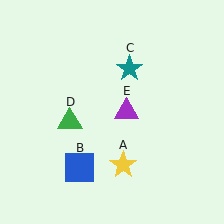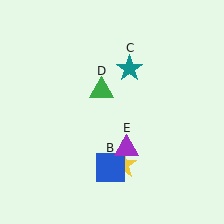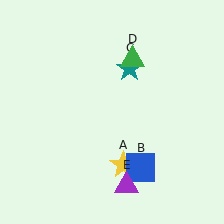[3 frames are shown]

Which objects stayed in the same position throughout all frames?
Yellow star (object A) and teal star (object C) remained stationary.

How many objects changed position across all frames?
3 objects changed position: blue square (object B), green triangle (object D), purple triangle (object E).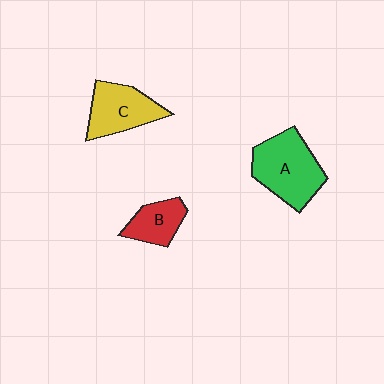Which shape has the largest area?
Shape A (green).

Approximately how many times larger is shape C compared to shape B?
Approximately 1.5 times.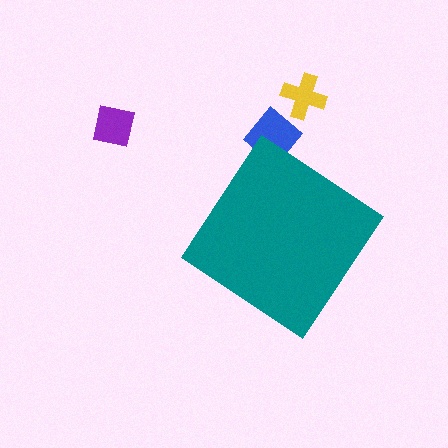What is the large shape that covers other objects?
A teal diamond.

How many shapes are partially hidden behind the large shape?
1 shape is partially hidden.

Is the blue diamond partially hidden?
Yes, the blue diamond is partially hidden behind the teal diamond.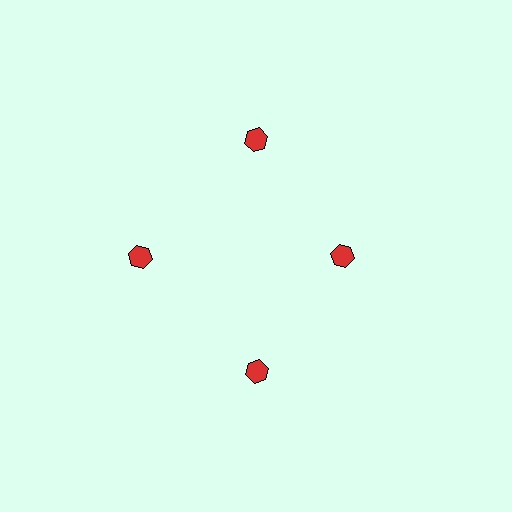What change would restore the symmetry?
The symmetry would be restored by moving it outward, back onto the ring so that all 4 hexagons sit at equal angles and equal distance from the center.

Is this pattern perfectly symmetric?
No. The 4 red hexagons are arranged in a ring, but one element near the 3 o'clock position is pulled inward toward the center, breaking the 4-fold rotational symmetry.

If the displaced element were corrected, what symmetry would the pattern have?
It would have 4-fold rotational symmetry — the pattern would map onto itself every 90 degrees.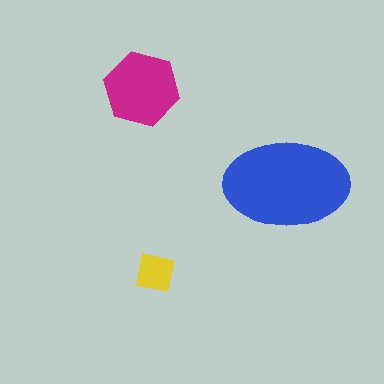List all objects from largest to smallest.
The blue ellipse, the magenta hexagon, the yellow square.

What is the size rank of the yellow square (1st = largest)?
3rd.